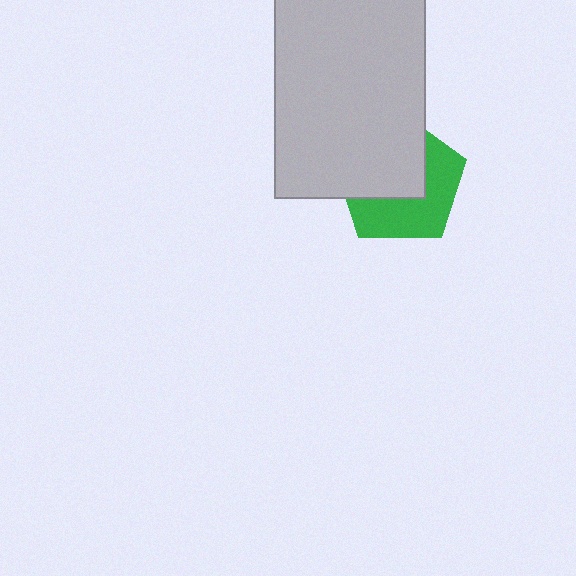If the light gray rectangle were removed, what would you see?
You would see the complete green pentagon.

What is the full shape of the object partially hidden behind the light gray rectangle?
The partially hidden object is a green pentagon.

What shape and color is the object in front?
The object in front is a light gray rectangle.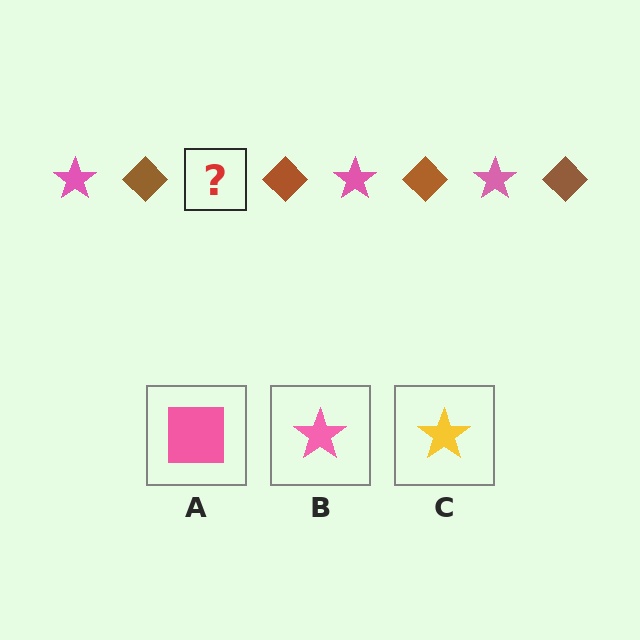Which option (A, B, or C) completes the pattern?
B.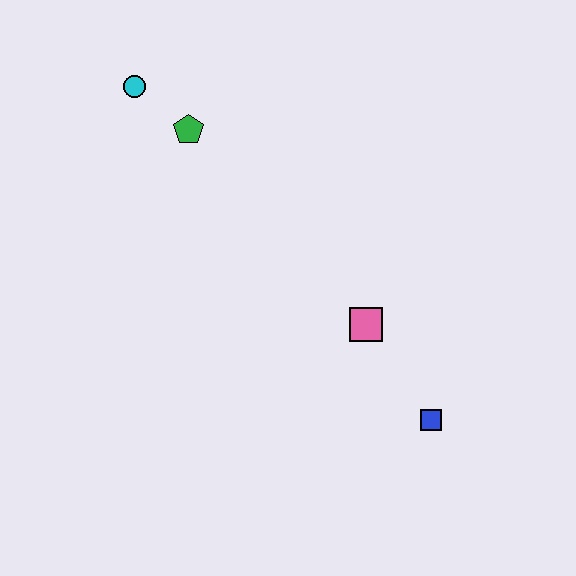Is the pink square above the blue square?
Yes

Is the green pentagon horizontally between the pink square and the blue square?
No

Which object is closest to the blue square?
The pink square is closest to the blue square.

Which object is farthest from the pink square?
The cyan circle is farthest from the pink square.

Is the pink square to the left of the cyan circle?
No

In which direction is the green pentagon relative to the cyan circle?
The green pentagon is to the right of the cyan circle.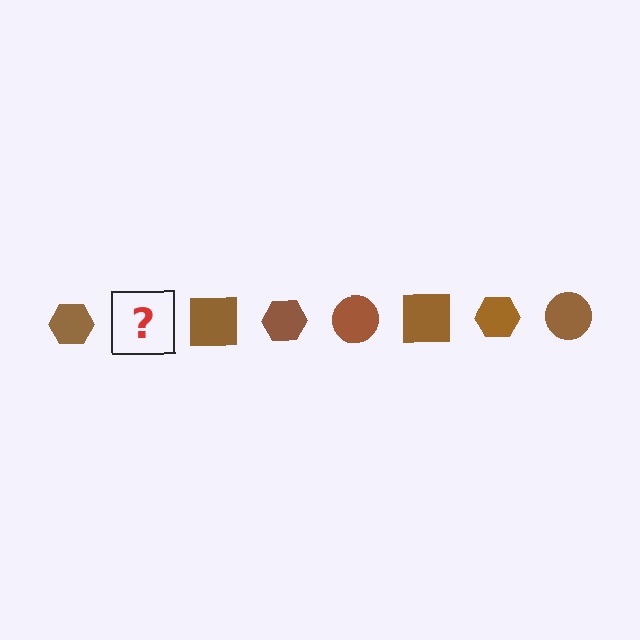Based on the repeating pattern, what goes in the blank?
The blank should be a brown circle.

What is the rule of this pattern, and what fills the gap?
The rule is that the pattern cycles through hexagon, circle, square shapes in brown. The gap should be filled with a brown circle.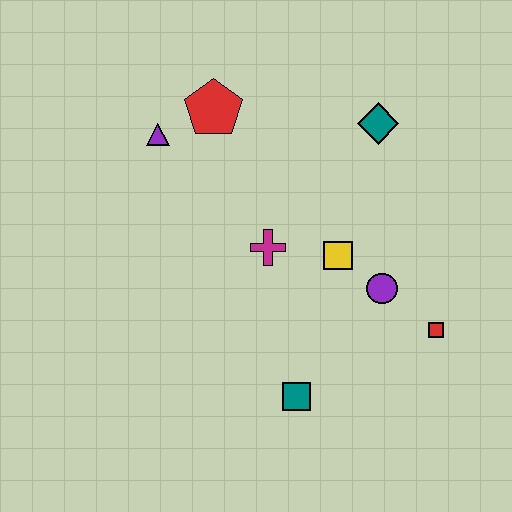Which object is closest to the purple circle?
The yellow square is closest to the purple circle.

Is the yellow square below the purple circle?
No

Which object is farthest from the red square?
The purple triangle is farthest from the red square.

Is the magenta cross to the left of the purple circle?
Yes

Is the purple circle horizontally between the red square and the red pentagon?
Yes